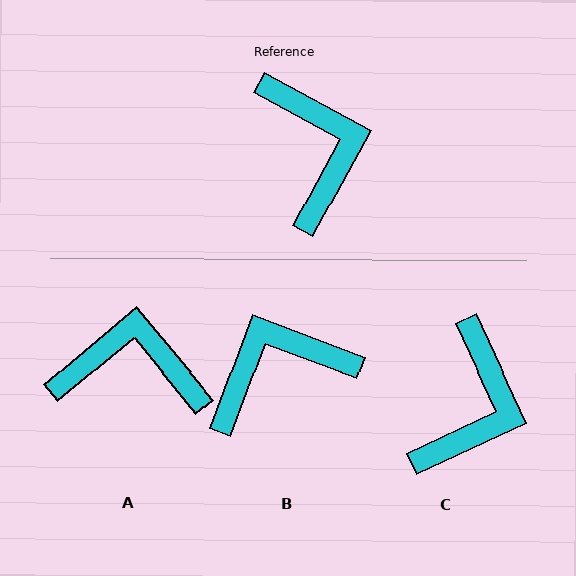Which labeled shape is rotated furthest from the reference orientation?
B, about 98 degrees away.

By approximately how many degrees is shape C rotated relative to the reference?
Approximately 37 degrees clockwise.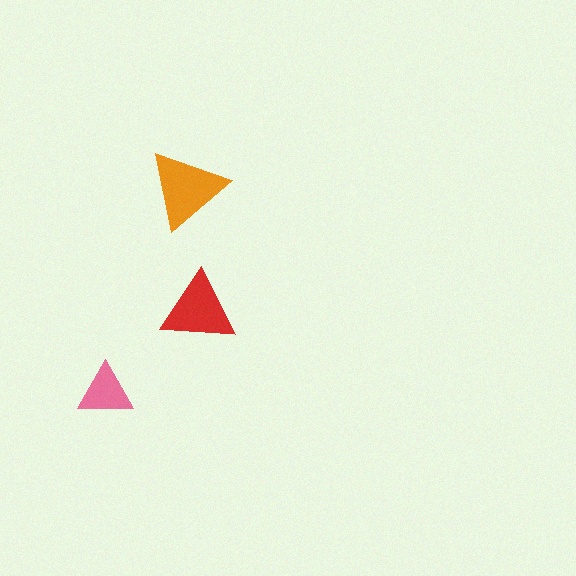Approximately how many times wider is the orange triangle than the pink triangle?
About 1.5 times wider.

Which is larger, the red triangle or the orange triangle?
The orange one.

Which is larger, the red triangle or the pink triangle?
The red one.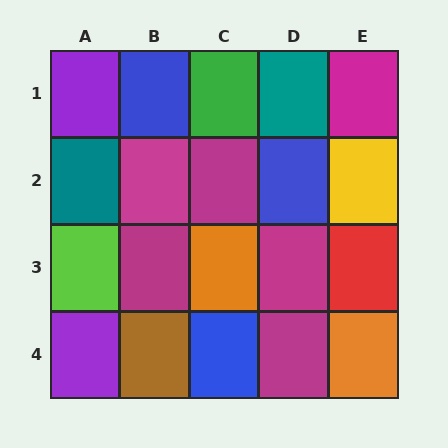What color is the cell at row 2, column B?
Magenta.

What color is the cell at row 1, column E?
Magenta.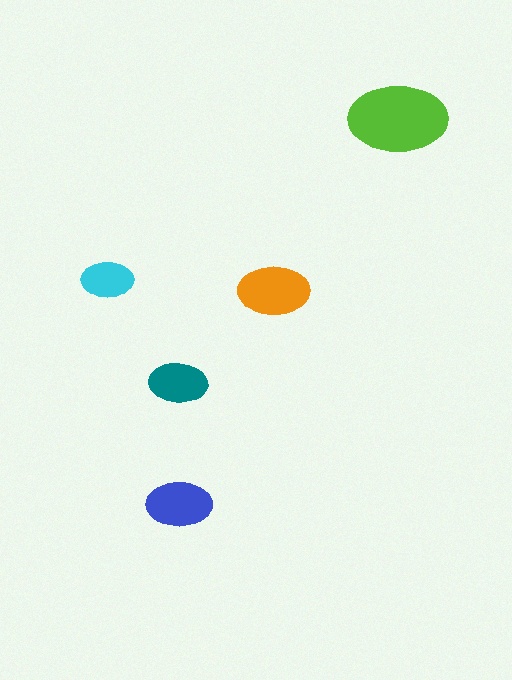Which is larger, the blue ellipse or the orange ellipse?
The orange one.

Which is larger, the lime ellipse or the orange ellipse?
The lime one.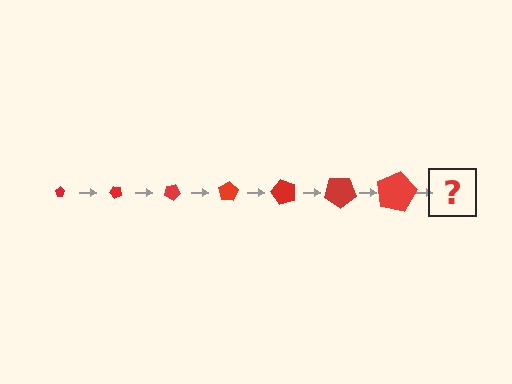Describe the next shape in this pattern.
It should be a pentagon, larger than the previous one and rotated 350 degrees from the start.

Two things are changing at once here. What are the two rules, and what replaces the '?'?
The two rules are that the pentagon grows larger each step and it rotates 50 degrees each step. The '?' should be a pentagon, larger than the previous one and rotated 350 degrees from the start.